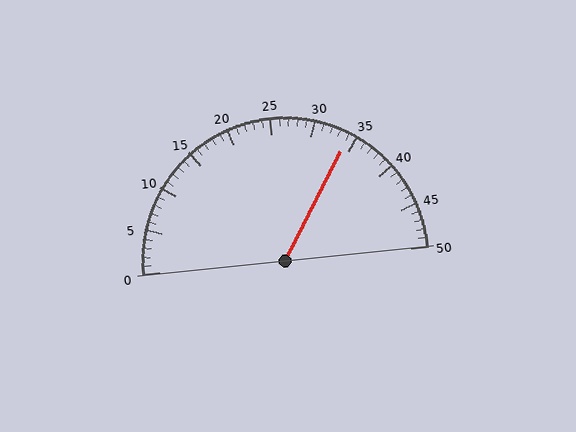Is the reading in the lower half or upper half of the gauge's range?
The reading is in the upper half of the range (0 to 50).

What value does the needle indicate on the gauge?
The needle indicates approximately 34.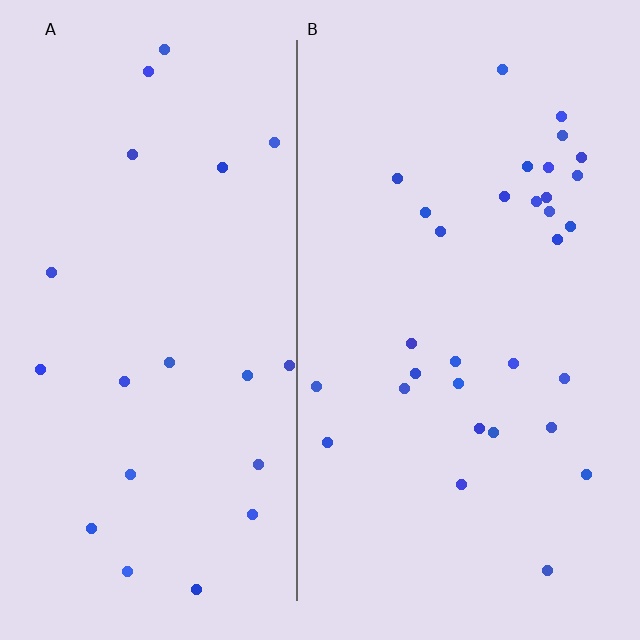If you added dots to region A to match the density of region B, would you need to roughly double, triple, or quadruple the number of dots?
Approximately double.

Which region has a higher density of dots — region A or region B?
B (the right).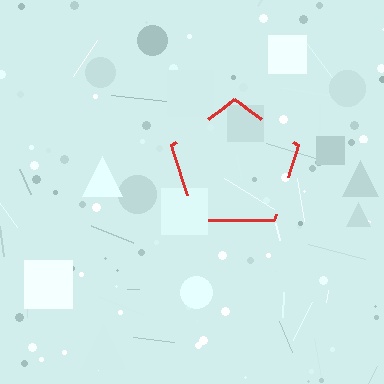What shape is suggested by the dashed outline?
The dashed outline suggests a pentagon.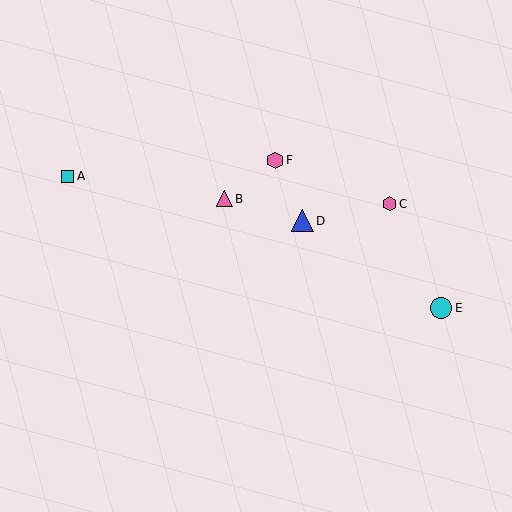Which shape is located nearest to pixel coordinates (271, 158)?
The pink hexagon (labeled F) at (275, 160) is nearest to that location.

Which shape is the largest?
The blue triangle (labeled D) is the largest.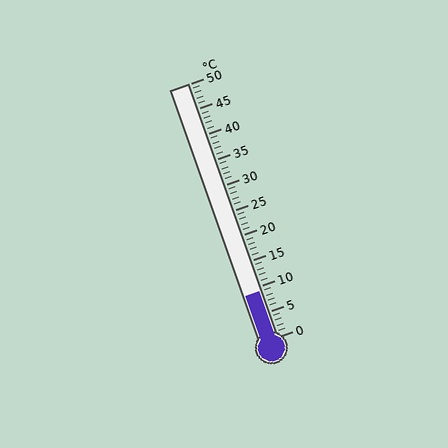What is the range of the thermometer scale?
The thermometer scale ranges from 0°C to 50°C.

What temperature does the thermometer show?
The thermometer shows approximately 9°C.